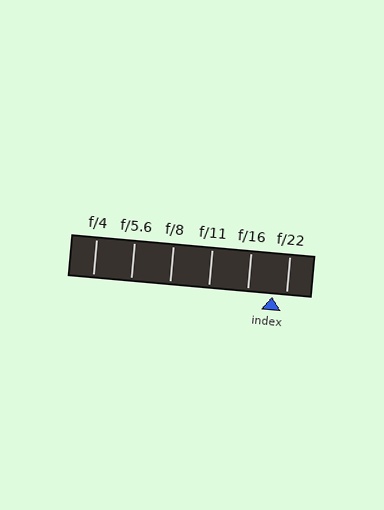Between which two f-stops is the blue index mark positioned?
The index mark is between f/16 and f/22.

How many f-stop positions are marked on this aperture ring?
There are 6 f-stop positions marked.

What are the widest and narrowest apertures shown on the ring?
The widest aperture shown is f/4 and the narrowest is f/22.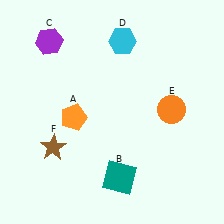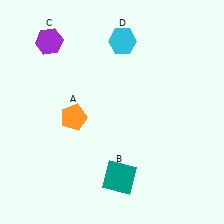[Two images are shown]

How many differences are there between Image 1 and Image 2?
There are 2 differences between the two images.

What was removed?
The orange circle (E), the brown star (F) were removed in Image 2.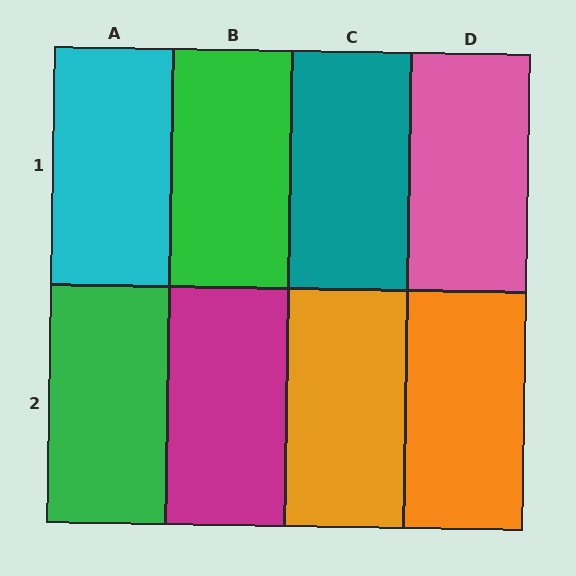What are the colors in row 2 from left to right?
Green, magenta, orange, orange.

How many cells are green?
2 cells are green.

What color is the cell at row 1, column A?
Cyan.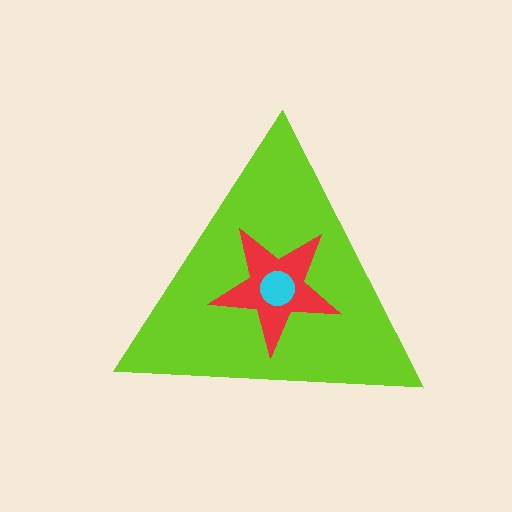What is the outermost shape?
The lime triangle.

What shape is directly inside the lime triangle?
The red star.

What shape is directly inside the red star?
The cyan circle.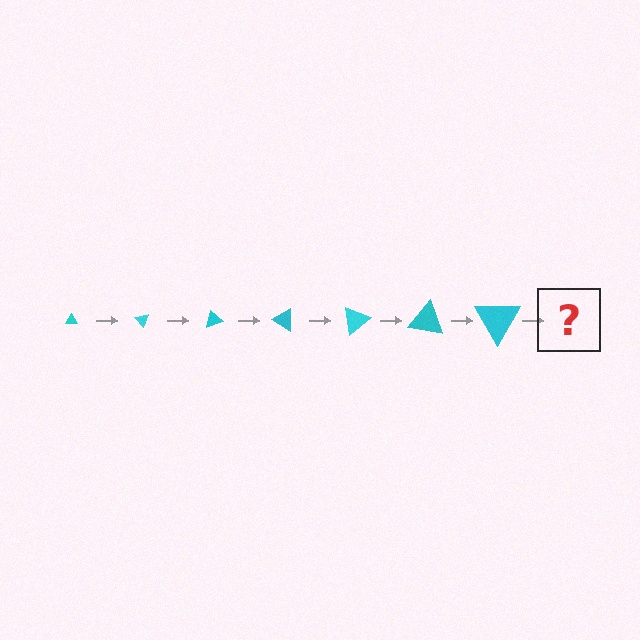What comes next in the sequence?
The next element should be a triangle, larger than the previous one and rotated 350 degrees from the start.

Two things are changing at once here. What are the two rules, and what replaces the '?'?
The two rules are that the triangle grows larger each step and it rotates 50 degrees each step. The '?' should be a triangle, larger than the previous one and rotated 350 degrees from the start.